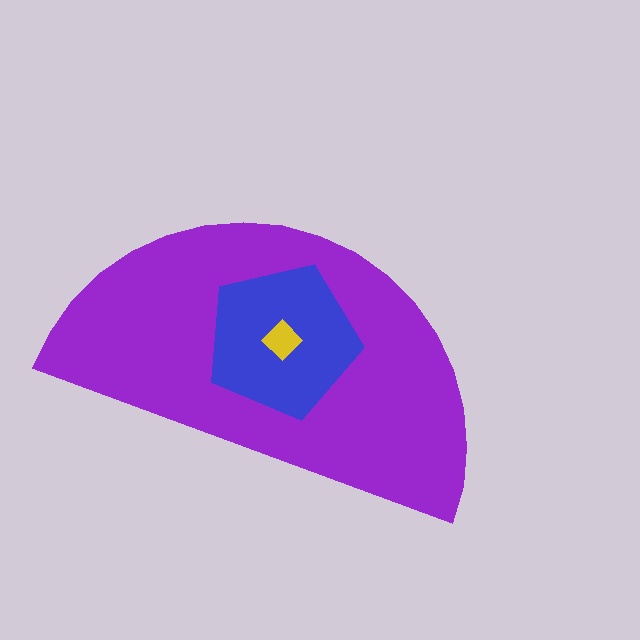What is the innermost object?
The yellow diamond.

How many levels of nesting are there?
3.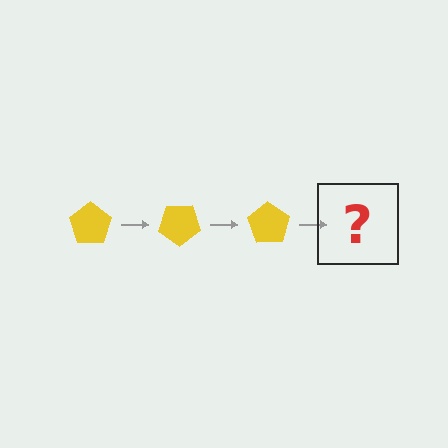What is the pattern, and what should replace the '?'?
The pattern is that the pentagon rotates 35 degrees each step. The '?' should be a yellow pentagon rotated 105 degrees.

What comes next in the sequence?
The next element should be a yellow pentagon rotated 105 degrees.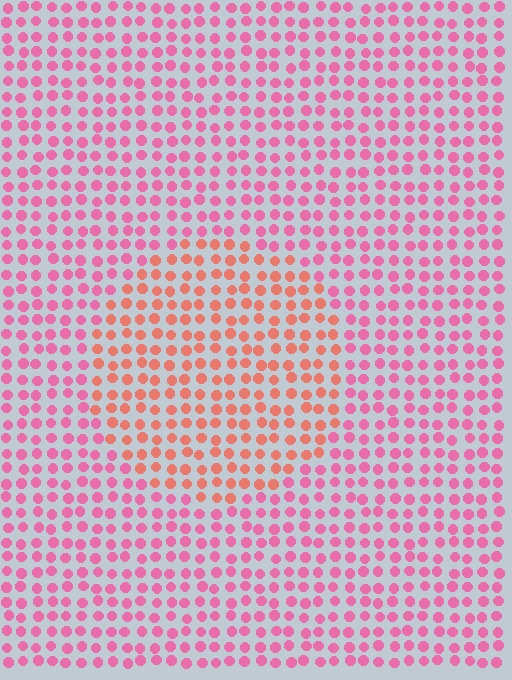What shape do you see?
I see a circle.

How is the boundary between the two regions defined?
The boundary is defined purely by a slight shift in hue (about 35 degrees). Spacing, size, and orientation are identical on both sides.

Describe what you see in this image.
The image is filled with small pink elements in a uniform arrangement. A circle-shaped region is visible where the elements are tinted to a slightly different hue, forming a subtle color boundary.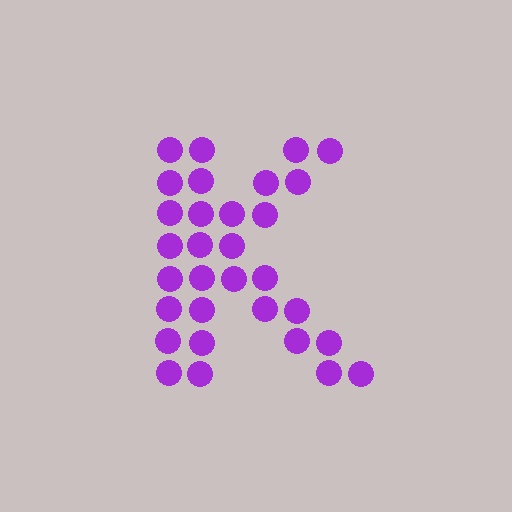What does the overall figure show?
The overall figure shows the letter K.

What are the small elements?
The small elements are circles.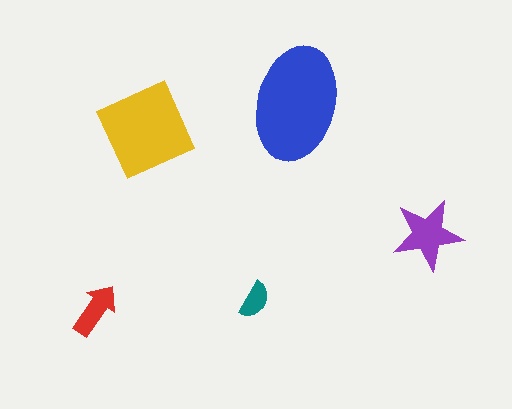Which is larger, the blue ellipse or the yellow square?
The blue ellipse.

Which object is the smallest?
The teal semicircle.